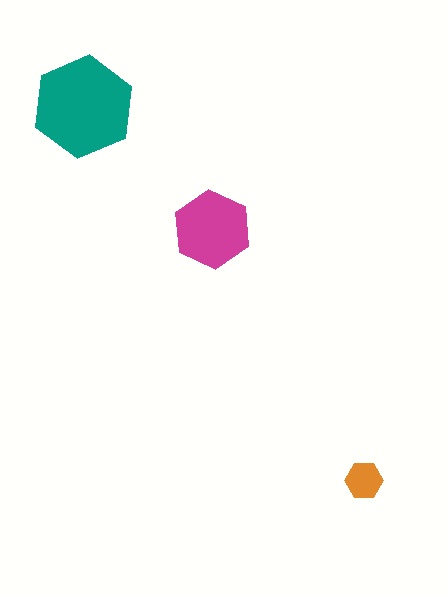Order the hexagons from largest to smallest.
the teal one, the magenta one, the orange one.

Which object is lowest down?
The orange hexagon is bottommost.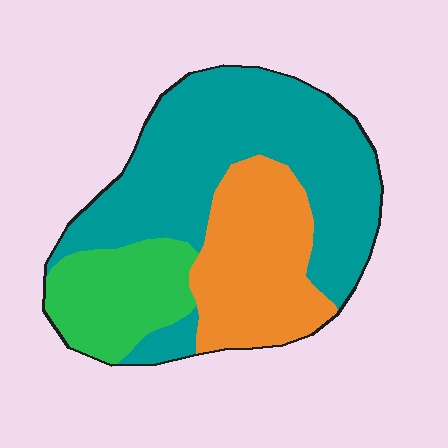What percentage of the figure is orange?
Orange takes up about one quarter (1/4) of the figure.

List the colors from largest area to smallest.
From largest to smallest: teal, orange, green.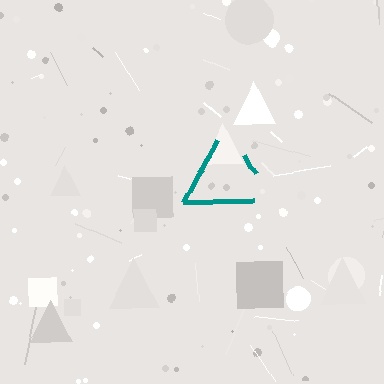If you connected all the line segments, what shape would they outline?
They would outline a triangle.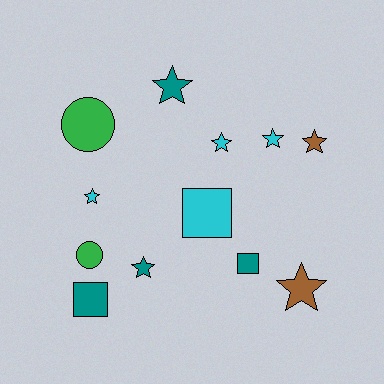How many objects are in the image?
There are 12 objects.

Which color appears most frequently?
Teal, with 4 objects.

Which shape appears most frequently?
Star, with 7 objects.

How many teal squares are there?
There are 2 teal squares.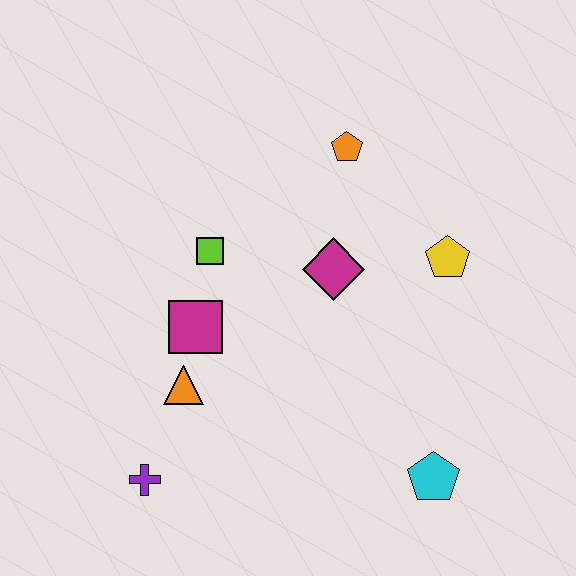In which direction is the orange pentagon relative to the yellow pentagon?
The orange pentagon is above the yellow pentagon.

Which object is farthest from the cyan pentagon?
The orange pentagon is farthest from the cyan pentagon.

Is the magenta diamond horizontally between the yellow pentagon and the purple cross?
Yes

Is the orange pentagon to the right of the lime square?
Yes